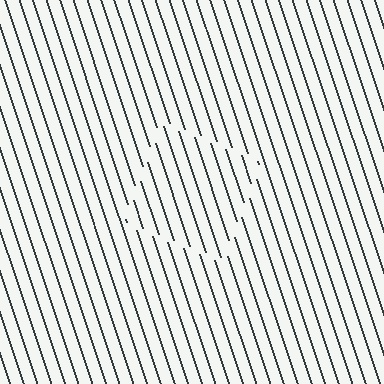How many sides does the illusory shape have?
4 sides — the line-ends trace a square.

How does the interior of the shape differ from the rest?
The interior of the shape contains the same grating, shifted by half a period — the contour is defined by the phase discontinuity where line-ends from the inner and outer gratings abut.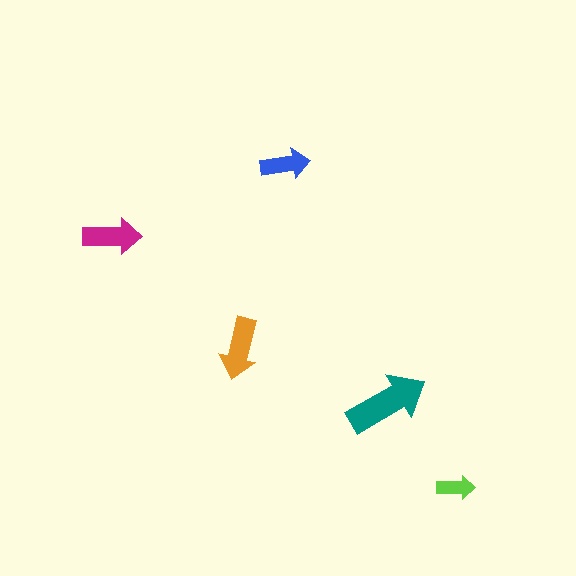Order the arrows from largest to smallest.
the teal one, the orange one, the magenta one, the blue one, the lime one.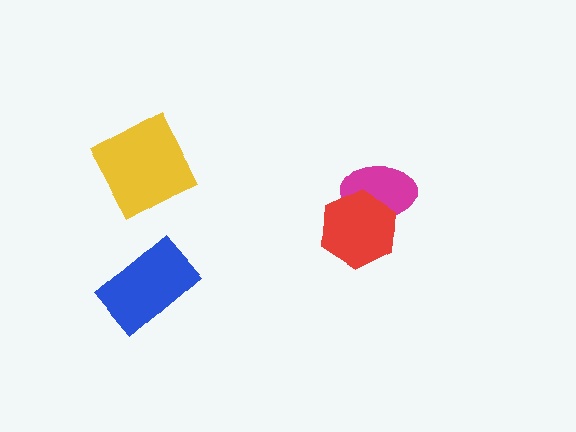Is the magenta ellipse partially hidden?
Yes, it is partially covered by another shape.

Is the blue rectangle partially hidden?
No, no other shape covers it.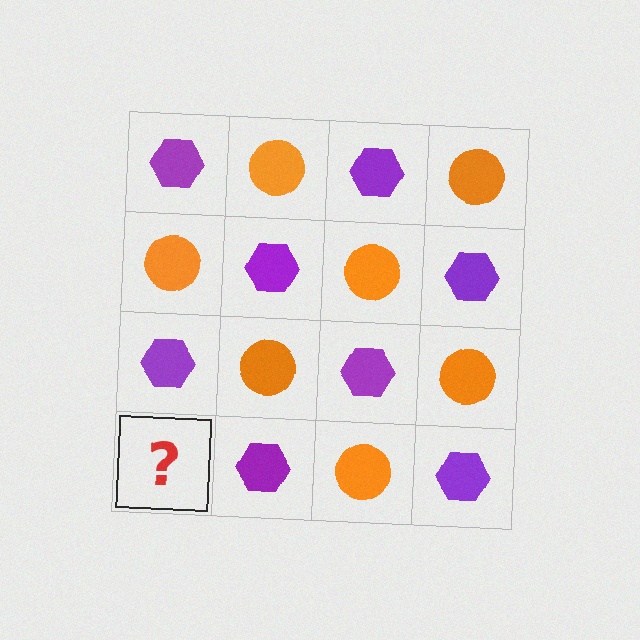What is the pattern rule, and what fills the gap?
The rule is that it alternates purple hexagon and orange circle in a checkerboard pattern. The gap should be filled with an orange circle.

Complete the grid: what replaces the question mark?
The question mark should be replaced with an orange circle.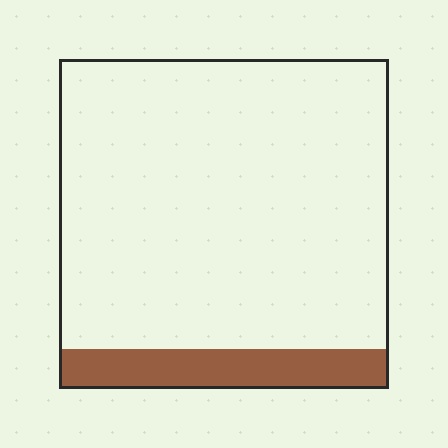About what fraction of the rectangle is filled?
About one eighth (1/8).